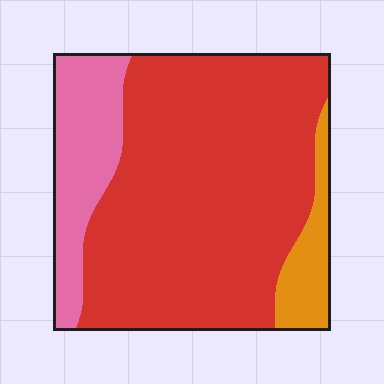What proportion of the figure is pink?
Pink covers about 20% of the figure.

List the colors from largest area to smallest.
From largest to smallest: red, pink, orange.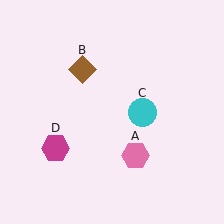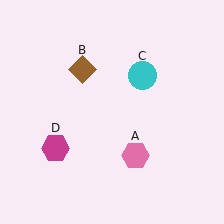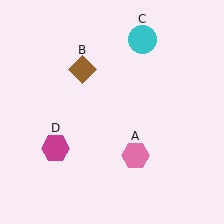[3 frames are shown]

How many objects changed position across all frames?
1 object changed position: cyan circle (object C).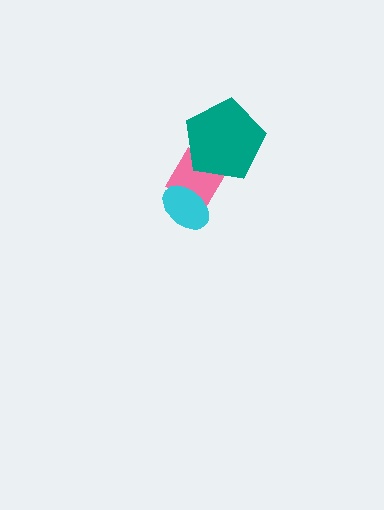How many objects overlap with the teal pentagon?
1 object overlaps with the teal pentagon.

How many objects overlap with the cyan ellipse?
1 object overlaps with the cyan ellipse.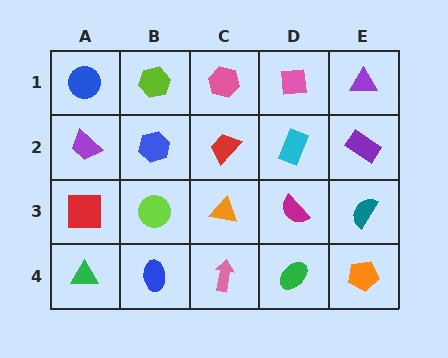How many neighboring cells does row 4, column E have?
2.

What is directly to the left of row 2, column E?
A cyan rectangle.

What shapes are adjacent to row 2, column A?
A blue circle (row 1, column A), a red square (row 3, column A), a blue hexagon (row 2, column B).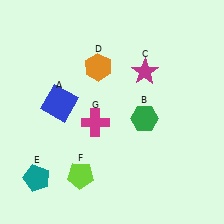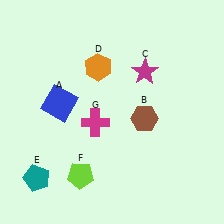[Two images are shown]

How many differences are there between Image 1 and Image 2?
There is 1 difference between the two images.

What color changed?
The hexagon (B) changed from green in Image 1 to brown in Image 2.